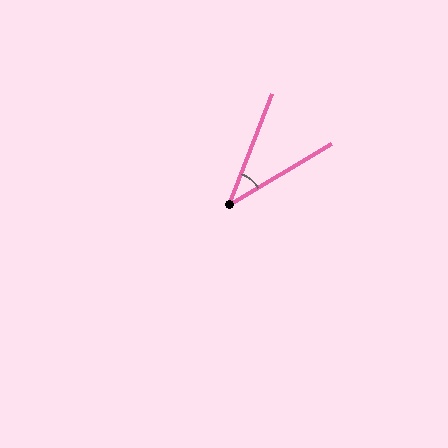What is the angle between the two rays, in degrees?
Approximately 38 degrees.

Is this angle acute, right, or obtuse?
It is acute.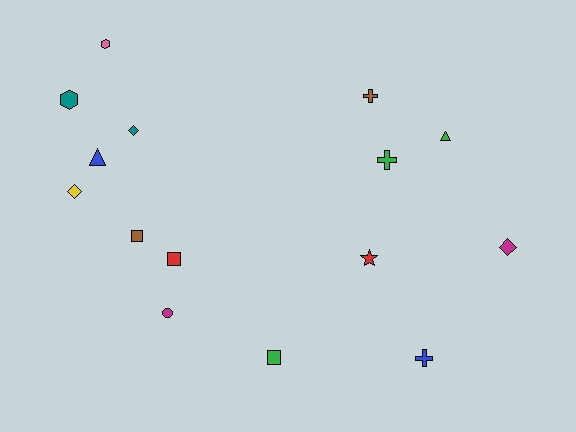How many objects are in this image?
There are 15 objects.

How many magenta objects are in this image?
There are 2 magenta objects.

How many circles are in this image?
There is 1 circle.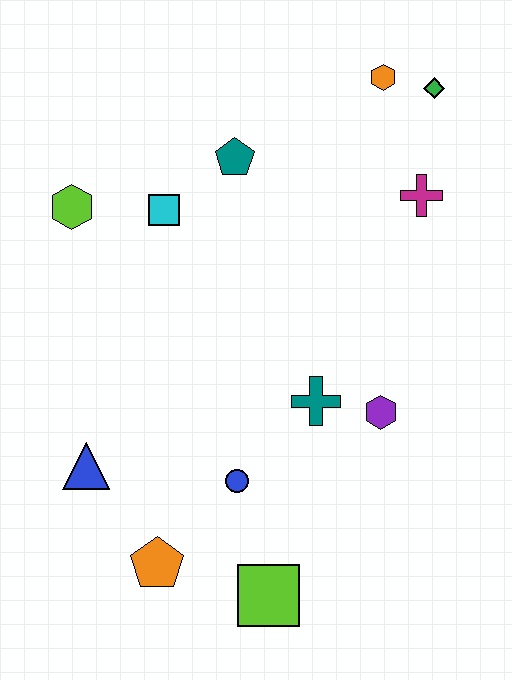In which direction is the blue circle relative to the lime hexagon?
The blue circle is below the lime hexagon.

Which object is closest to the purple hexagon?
The teal cross is closest to the purple hexagon.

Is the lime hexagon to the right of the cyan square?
No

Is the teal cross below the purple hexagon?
No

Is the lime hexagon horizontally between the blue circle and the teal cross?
No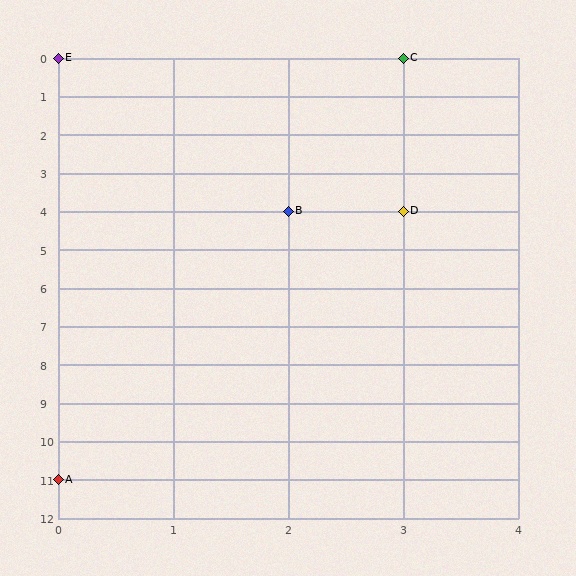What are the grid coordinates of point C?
Point C is at grid coordinates (3, 0).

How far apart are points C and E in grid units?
Points C and E are 3 columns apart.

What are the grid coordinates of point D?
Point D is at grid coordinates (3, 4).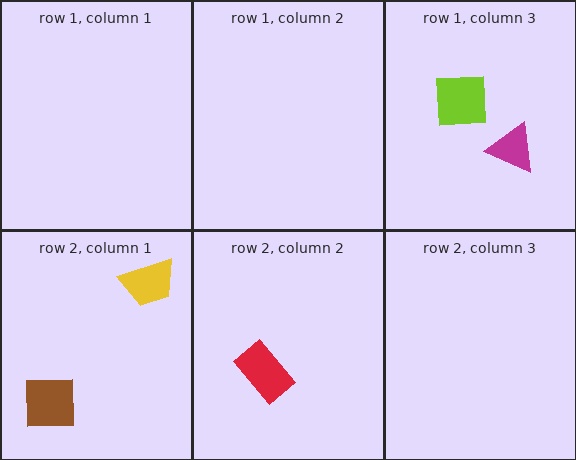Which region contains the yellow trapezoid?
The row 2, column 1 region.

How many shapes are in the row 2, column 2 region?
1.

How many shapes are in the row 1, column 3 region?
2.